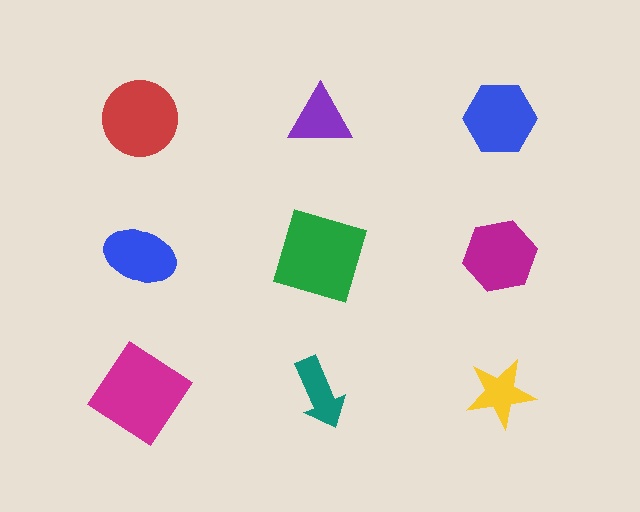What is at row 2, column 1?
A blue ellipse.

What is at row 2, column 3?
A magenta hexagon.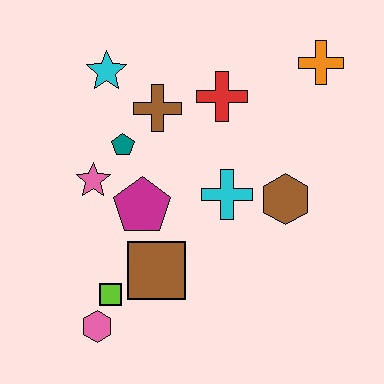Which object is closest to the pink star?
The teal pentagon is closest to the pink star.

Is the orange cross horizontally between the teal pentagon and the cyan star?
No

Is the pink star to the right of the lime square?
No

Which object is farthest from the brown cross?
The pink hexagon is farthest from the brown cross.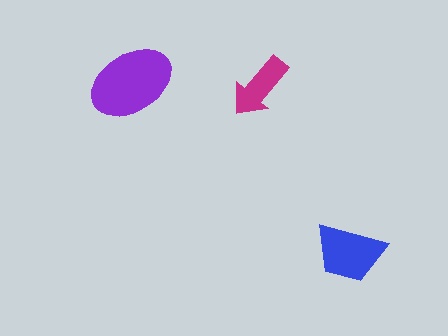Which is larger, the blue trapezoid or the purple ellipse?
The purple ellipse.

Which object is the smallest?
The magenta arrow.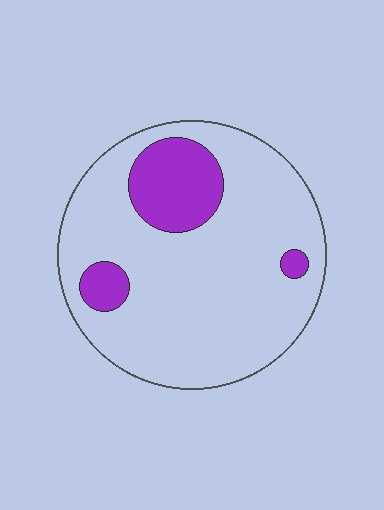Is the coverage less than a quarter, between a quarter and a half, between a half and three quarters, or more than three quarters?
Less than a quarter.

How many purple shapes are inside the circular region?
3.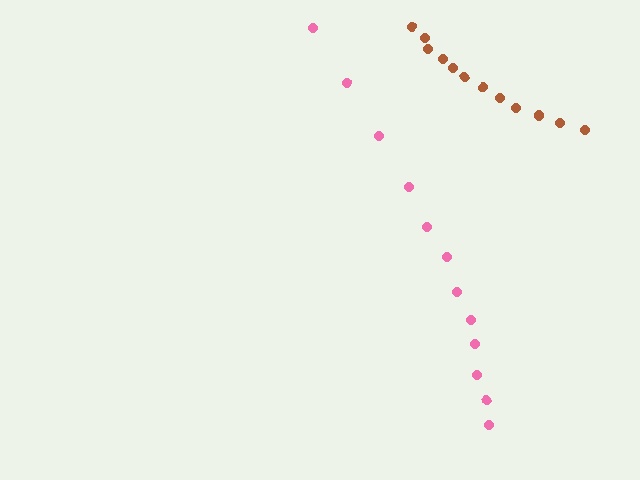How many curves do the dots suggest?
There are 2 distinct paths.